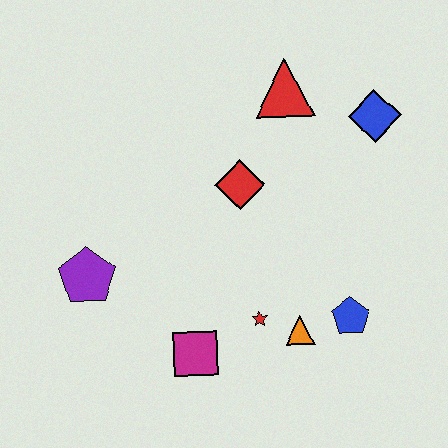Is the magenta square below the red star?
Yes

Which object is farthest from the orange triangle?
The red triangle is farthest from the orange triangle.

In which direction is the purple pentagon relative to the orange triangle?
The purple pentagon is to the left of the orange triangle.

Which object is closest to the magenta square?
The red star is closest to the magenta square.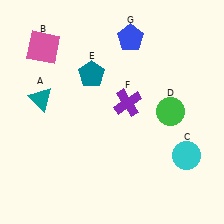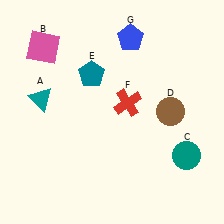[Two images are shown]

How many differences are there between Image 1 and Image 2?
There are 3 differences between the two images.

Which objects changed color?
C changed from cyan to teal. D changed from green to brown. F changed from purple to red.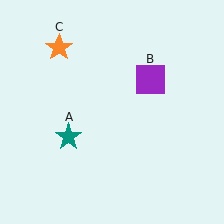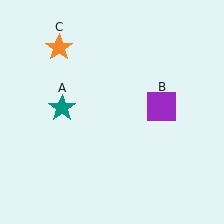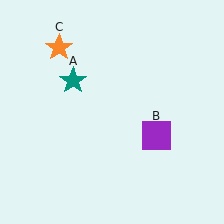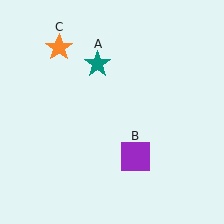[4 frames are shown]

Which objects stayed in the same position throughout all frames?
Orange star (object C) remained stationary.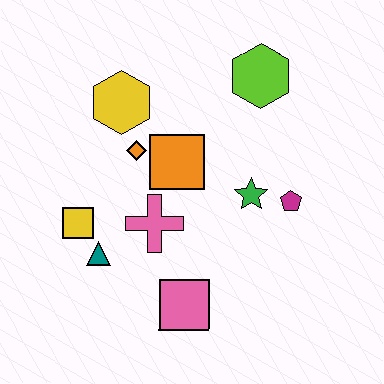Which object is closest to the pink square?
The pink cross is closest to the pink square.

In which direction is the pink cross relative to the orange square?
The pink cross is below the orange square.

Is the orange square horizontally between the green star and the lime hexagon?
No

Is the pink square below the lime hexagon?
Yes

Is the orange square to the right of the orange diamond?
Yes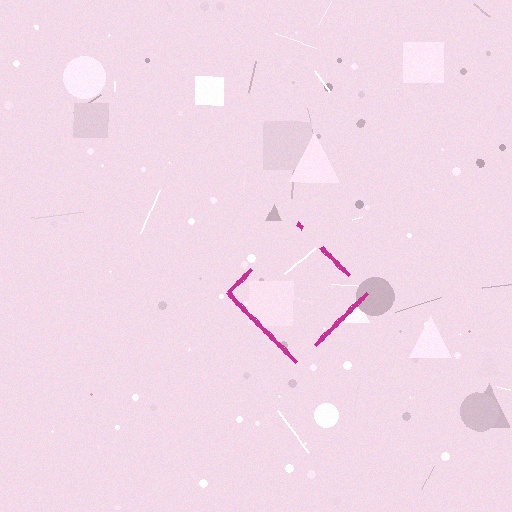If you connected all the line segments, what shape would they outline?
They would outline a diamond.